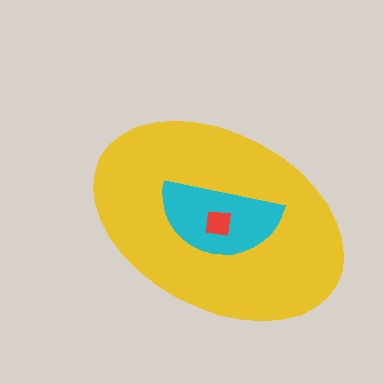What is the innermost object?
The red square.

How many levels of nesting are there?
3.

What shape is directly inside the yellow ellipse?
The cyan semicircle.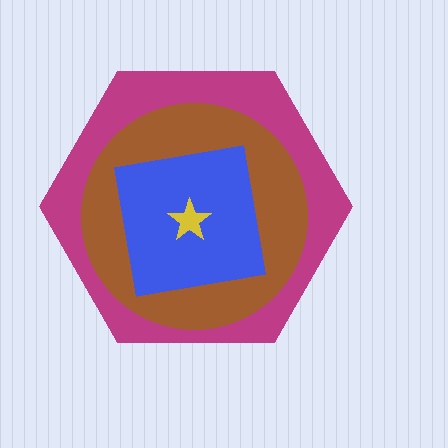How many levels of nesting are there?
4.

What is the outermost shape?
The magenta hexagon.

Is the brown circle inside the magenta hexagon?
Yes.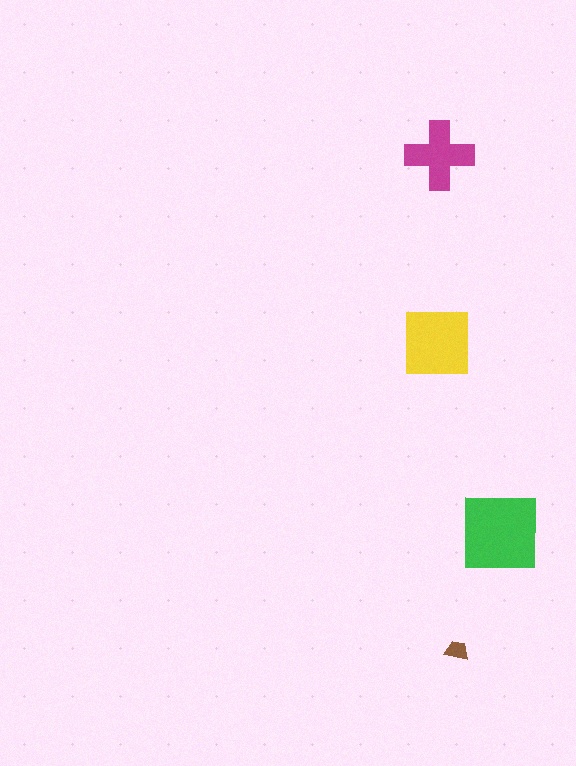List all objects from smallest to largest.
The brown trapezoid, the magenta cross, the yellow square, the green square.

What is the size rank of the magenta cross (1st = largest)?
3rd.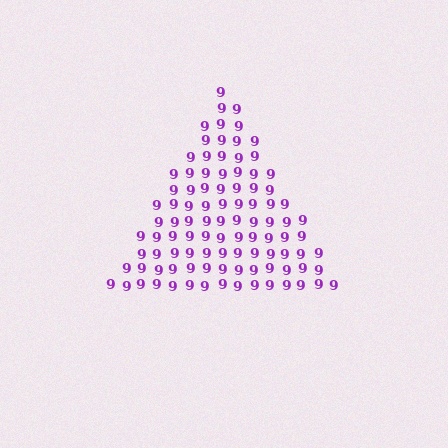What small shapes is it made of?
It is made of small digit 9's.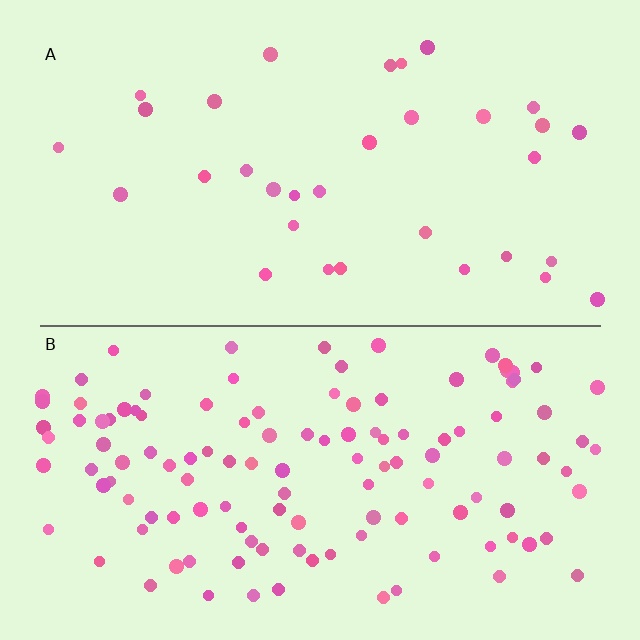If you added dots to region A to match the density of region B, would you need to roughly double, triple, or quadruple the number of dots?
Approximately quadruple.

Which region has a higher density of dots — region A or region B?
B (the bottom).